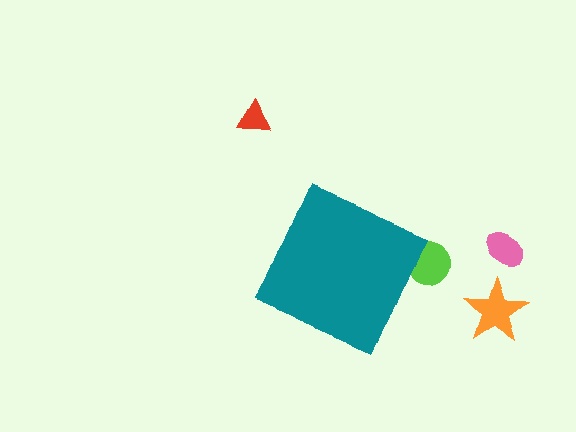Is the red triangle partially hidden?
No, the red triangle is fully visible.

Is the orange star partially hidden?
No, the orange star is fully visible.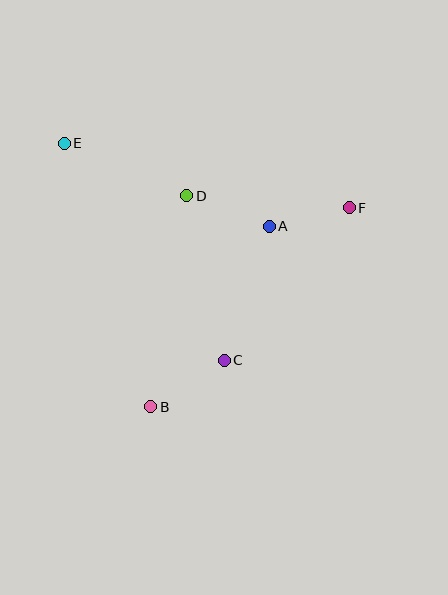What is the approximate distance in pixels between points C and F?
The distance between C and F is approximately 197 pixels.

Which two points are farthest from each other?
Points E and F are farthest from each other.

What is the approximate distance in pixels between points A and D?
The distance between A and D is approximately 88 pixels.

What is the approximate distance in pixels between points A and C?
The distance between A and C is approximately 142 pixels.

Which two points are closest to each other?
Points A and F are closest to each other.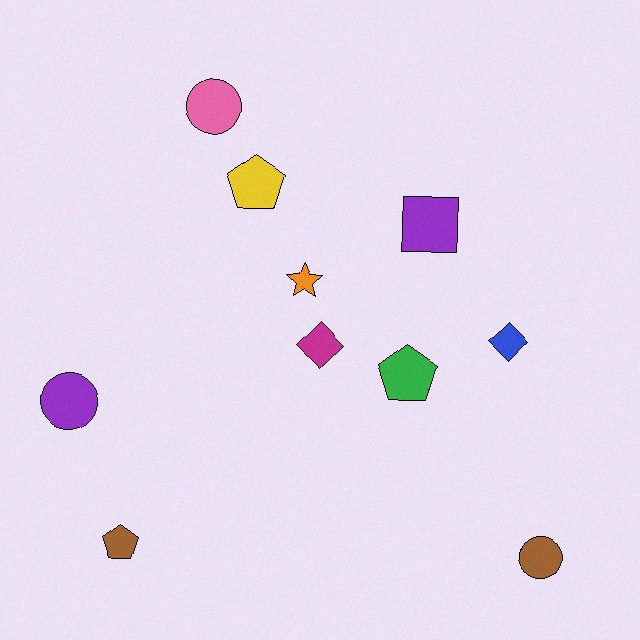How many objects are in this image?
There are 10 objects.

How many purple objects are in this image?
There are 2 purple objects.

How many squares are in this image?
There is 1 square.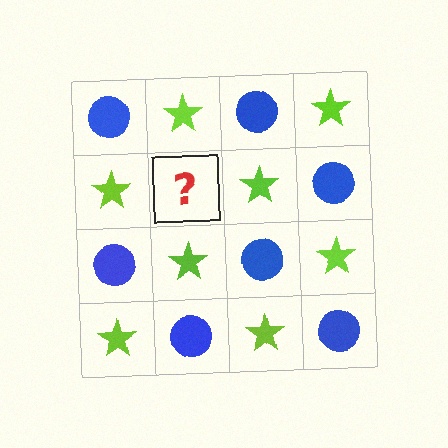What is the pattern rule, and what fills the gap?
The rule is that it alternates blue circle and lime star in a checkerboard pattern. The gap should be filled with a blue circle.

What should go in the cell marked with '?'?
The missing cell should contain a blue circle.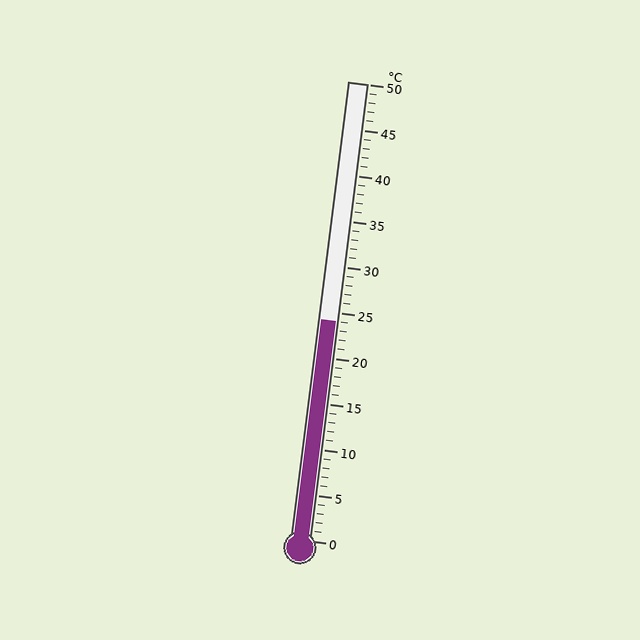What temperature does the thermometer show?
The thermometer shows approximately 24°C.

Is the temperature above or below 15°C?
The temperature is above 15°C.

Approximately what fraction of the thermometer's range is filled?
The thermometer is filled to approximately 50% of its range.